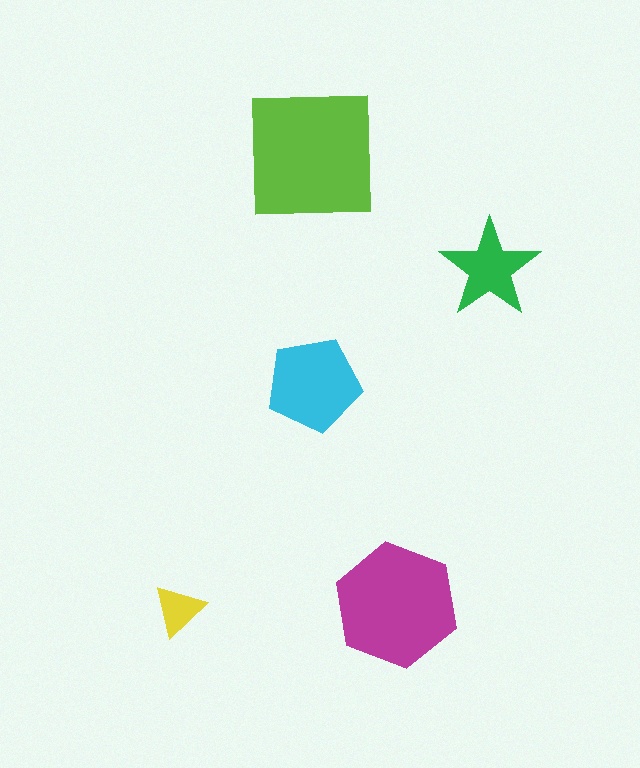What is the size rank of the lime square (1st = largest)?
1st.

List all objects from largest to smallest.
The lime square, the magenta hexagon, the cyan pentagon, the green star, the yellow triangle.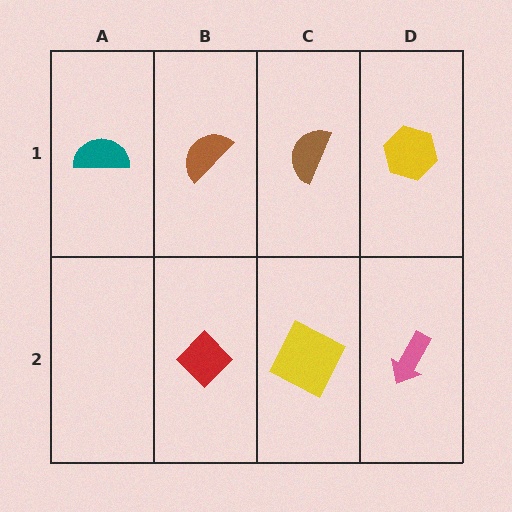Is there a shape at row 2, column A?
No, that cell is empty.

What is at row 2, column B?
A red diamond.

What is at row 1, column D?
A yellow hexagon.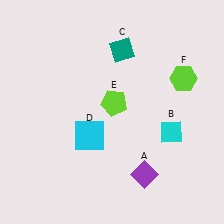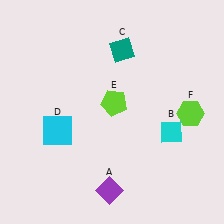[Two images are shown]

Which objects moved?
The objects that moved are: the purple diamond (A), the cyan square (D), the lime hexagon (F).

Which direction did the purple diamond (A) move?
The purple diamond (A) moved left.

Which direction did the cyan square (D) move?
The cyan square (D) moved left.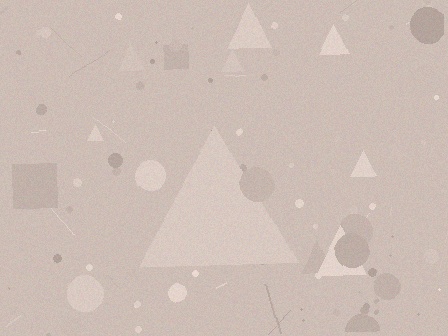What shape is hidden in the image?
A triangle is hidden in the image.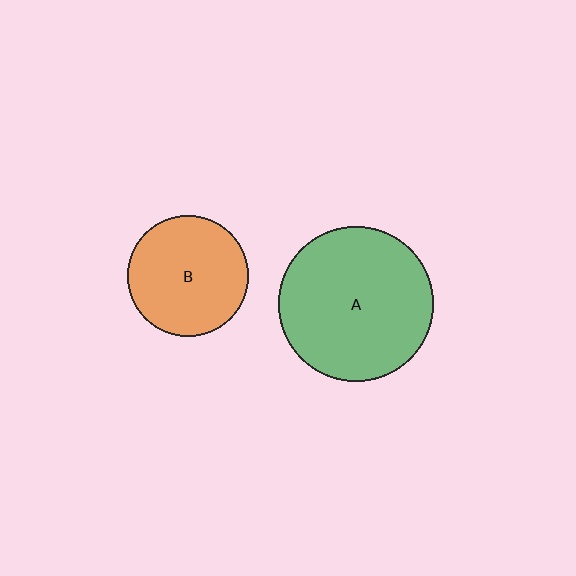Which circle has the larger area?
Circle A (green).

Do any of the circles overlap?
No, none of the circles overlap.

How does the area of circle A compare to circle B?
Approximately 1.6 times.